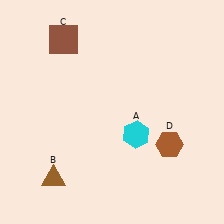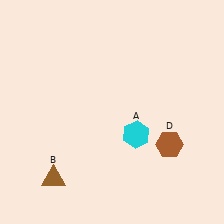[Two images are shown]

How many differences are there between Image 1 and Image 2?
There is 1 difference between the two images.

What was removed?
The brown square (C) was removed in Image 2.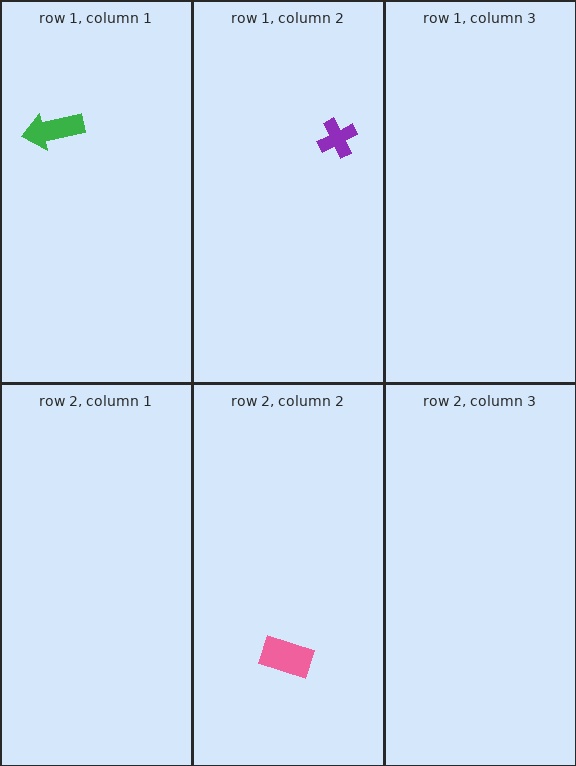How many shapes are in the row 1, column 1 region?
1.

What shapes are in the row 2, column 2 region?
The pink rectangle.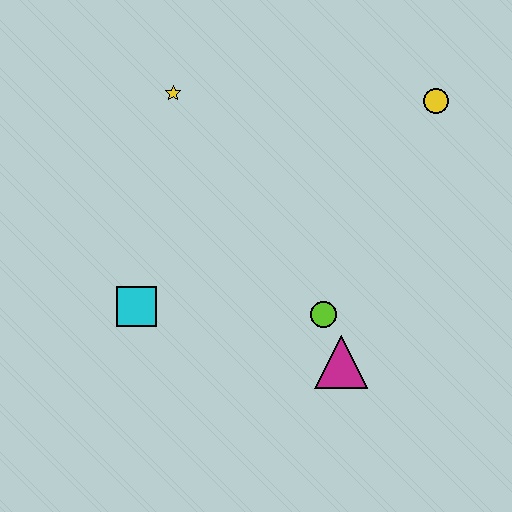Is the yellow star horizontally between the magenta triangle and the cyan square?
Yes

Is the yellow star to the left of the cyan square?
No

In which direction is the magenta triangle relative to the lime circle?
The magenta triangle is below the lime circle.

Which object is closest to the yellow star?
The cyan square is closest to the yellow star.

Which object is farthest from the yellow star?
The magenta triangle is farthest from the yellow star.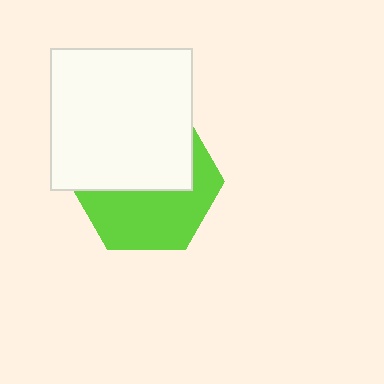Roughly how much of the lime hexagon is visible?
About half of it is visible (roughly 48%).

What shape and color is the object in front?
The object in front is a white square.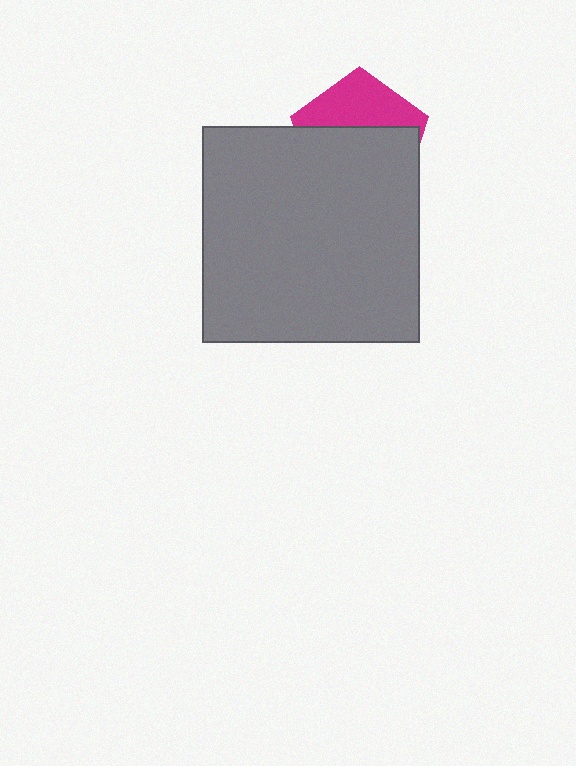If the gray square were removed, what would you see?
You would see the complete magenta pentagon.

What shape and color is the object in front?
The object in front is a gray square.